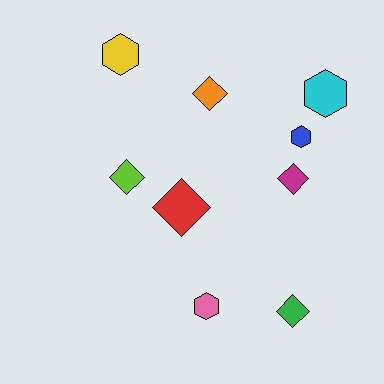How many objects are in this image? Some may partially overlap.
There are 9 objects.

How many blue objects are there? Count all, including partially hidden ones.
There is 1 blue object.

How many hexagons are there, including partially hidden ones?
There are 4 hexagons.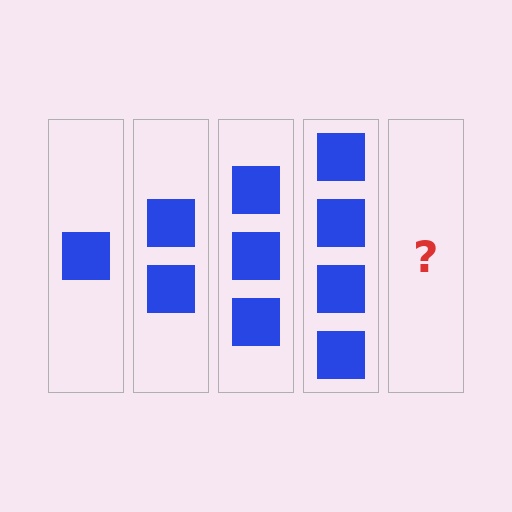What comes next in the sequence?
The next element should be 5 squares.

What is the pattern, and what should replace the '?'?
The pattern is that each step adds one more square. The '?' should be 5 squares.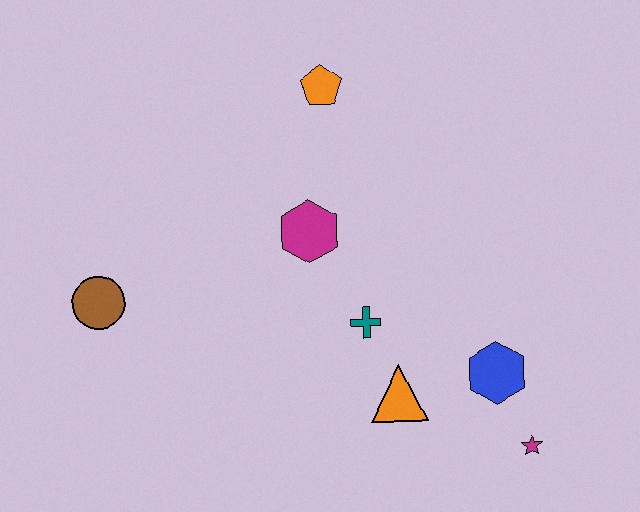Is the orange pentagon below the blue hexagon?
No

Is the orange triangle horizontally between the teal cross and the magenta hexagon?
No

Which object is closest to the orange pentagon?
The magenta hexagon is closest to the orange pentagon.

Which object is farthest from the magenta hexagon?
The magenta star is farthest from the magenta hexagon.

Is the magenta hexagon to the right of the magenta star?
No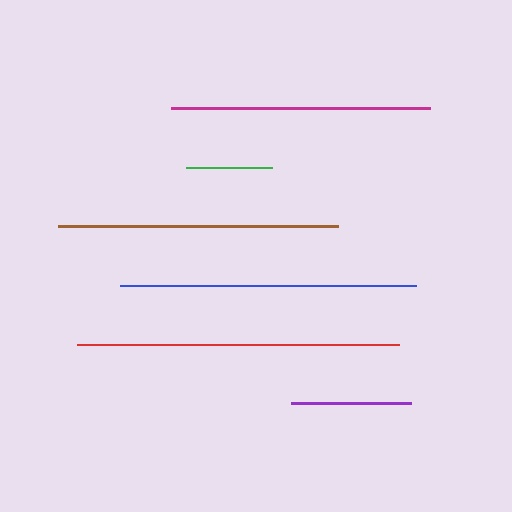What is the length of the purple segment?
The purple segment is approximately 120 pixels long.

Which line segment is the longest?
The red line is the longest at approximately 322 pixels.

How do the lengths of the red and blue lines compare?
The red and blue lines are approximately the same length.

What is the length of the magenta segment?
The magenta segment is approximately 259 pixels long.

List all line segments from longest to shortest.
From longest to shortest: red, blue, brown, magenta, purple, green.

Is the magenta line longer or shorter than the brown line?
The brown line is longer than the magenta line.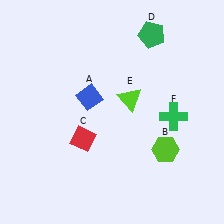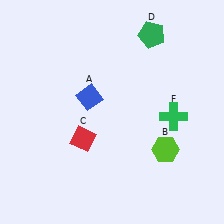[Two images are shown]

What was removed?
The lime triangle (E) was removed in Image 2.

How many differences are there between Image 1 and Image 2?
There is 1 difference between the two images.